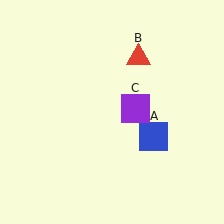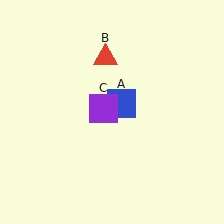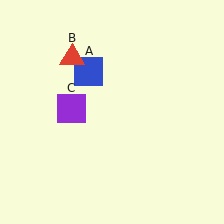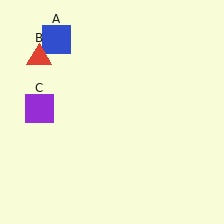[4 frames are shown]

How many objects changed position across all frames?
3 objects changed position: blue square (object A), red triangle (object B), purple square (object C).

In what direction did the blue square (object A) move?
The blue square (object A) moved up and to the left.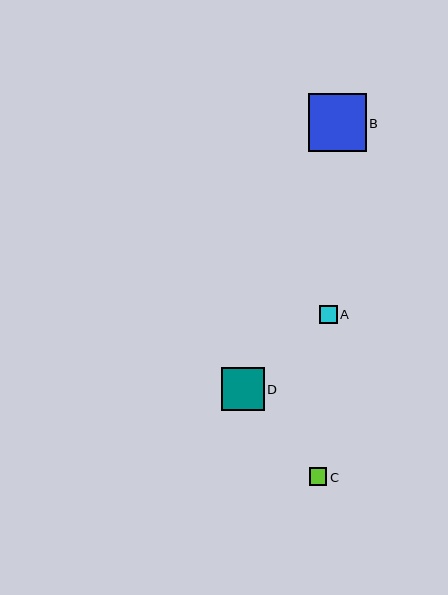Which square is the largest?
Square B is the largest with a size of approximately 58 pixels.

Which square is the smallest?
Square A is the smallest with a size of approximately 17 pixels.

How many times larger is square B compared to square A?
Square B is approximately 3.3 times the size of square A.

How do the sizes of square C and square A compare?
Square C and square A are approximately the same size.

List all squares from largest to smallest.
From largest to smallest: B, D, C, A.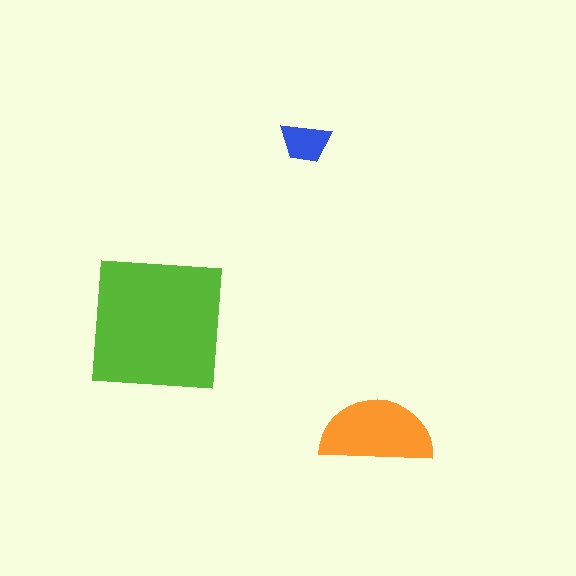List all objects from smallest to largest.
The blue trapezoid, the orange semicircle, the lime square.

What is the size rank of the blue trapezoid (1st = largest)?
3rd.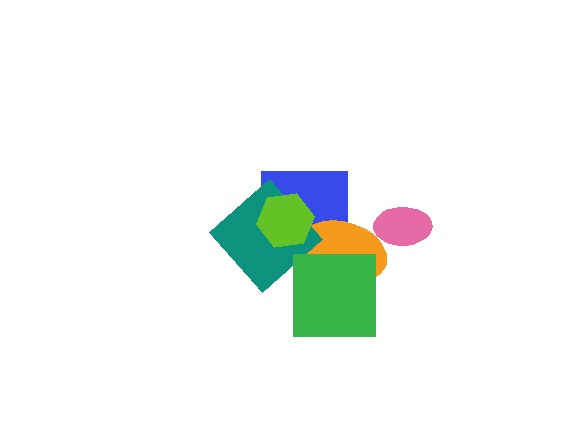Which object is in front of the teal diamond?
The lime hexagon is in front of the teal diamond.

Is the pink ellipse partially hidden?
Yes, it is partially covered by another shape.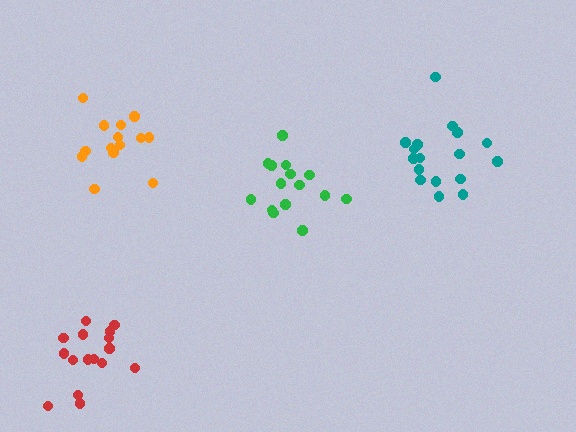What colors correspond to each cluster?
The clusters are colored: red, orange, green, teal.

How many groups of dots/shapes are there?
There are 4 groups.